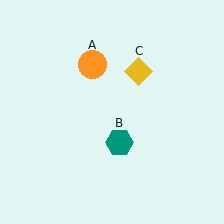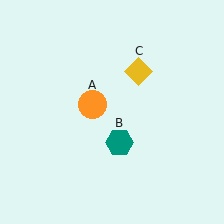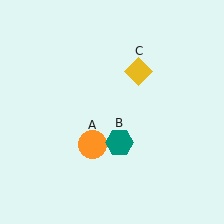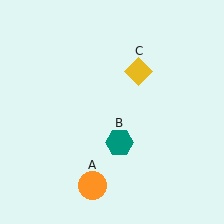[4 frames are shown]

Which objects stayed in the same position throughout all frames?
Teal hexagon (object B) and yellow diamond (object C) remained stationary.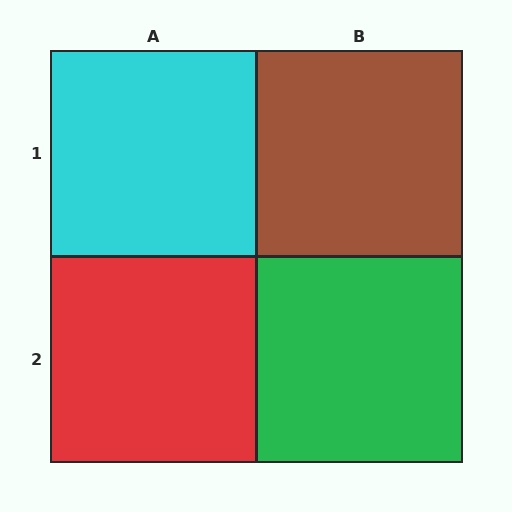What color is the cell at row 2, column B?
Green.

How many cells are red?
1 cell is red.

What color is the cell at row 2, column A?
Red.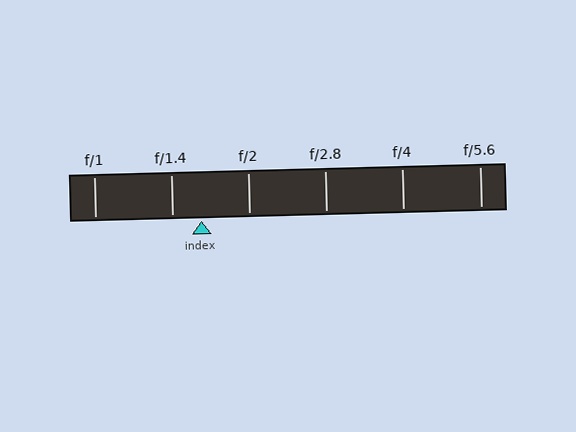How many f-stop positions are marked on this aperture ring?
There are 6 f-stop positions marked.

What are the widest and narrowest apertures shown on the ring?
The widest aperture shown is f/1 and the narrowest is f/5.6.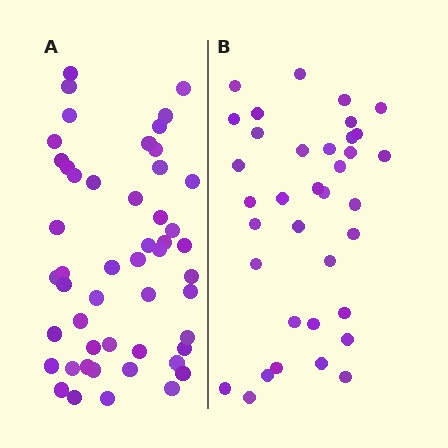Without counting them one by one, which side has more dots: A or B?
Region A (the left region) has more dots.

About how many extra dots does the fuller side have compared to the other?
Region A has approximately 15 more dots than region B.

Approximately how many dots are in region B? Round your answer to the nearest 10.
About 40 dots. (The exact count is 36, which rounds to 40.)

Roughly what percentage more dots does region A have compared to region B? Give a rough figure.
About 40% more.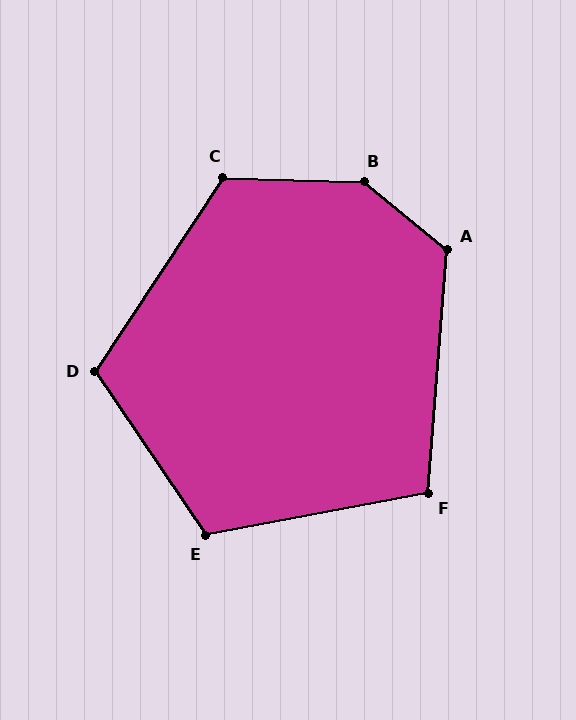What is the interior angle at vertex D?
Approximately 113 degrees (obtuse).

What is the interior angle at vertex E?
Approximately 113 degrees (obtuse).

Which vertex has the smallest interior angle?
F, at approximately 105 degrees.